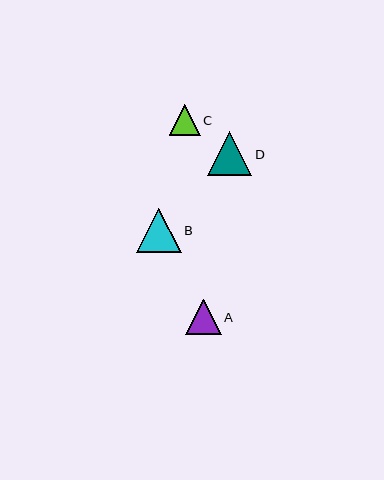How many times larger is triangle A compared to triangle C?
Triangle A is approximately 1.1 times the size of triangle C.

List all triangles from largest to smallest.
From largest to smallest: B, D, A, C.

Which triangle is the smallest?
Triangle C is the smallest with a size of approximately 31 pixels.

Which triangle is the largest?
Triangle B is the largest with a size of approximately 44 pixels.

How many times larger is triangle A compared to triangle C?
Triangle A is approximately 1.1 times the size of triangle C.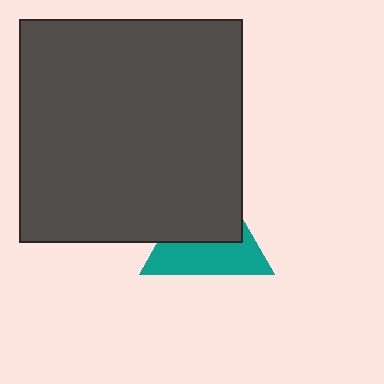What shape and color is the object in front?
The object in front is a dark gray square.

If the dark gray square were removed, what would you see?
You would see the complete teal triangle.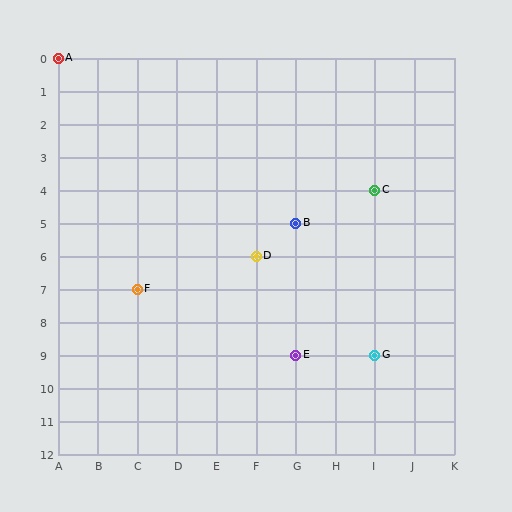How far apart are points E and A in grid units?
Points E and A are 6 columns and 9 rows apart (about 10.8 grid units diagonally).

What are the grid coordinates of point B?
Point B is at grid coordinates (G, 5).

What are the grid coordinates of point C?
Point C is at grid coordinates (I, 4).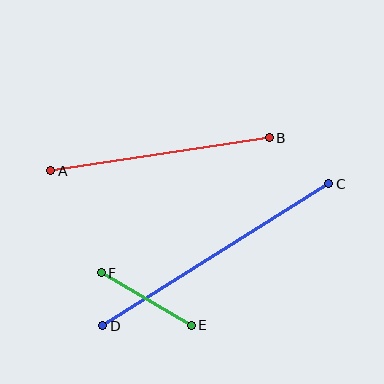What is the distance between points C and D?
The distance is approximately 267 pixels.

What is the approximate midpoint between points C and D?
The midpoint is at approximately (216, 255) pixels.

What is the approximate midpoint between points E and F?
The midpoint is at approximately (146, 299) pixels.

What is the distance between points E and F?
The distance is approximately 104 pixels.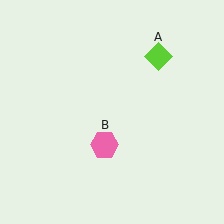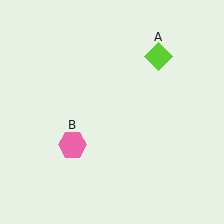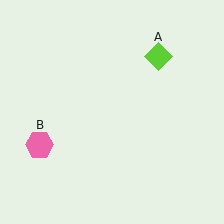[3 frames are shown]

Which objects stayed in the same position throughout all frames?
Lime diamond (object A) remained stationary.